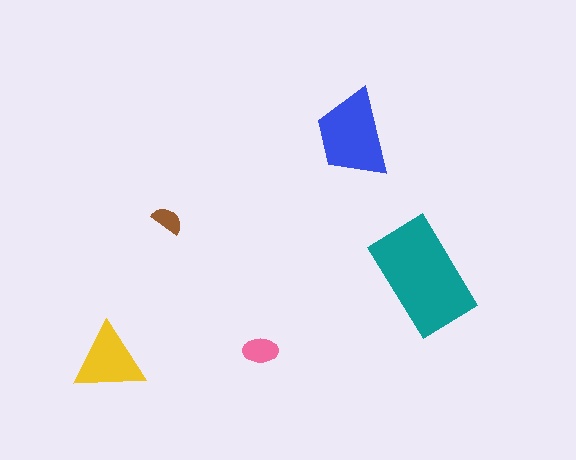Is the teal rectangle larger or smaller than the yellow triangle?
Larger.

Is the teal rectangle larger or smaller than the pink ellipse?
Larger.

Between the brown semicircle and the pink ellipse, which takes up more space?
The pink ellipse.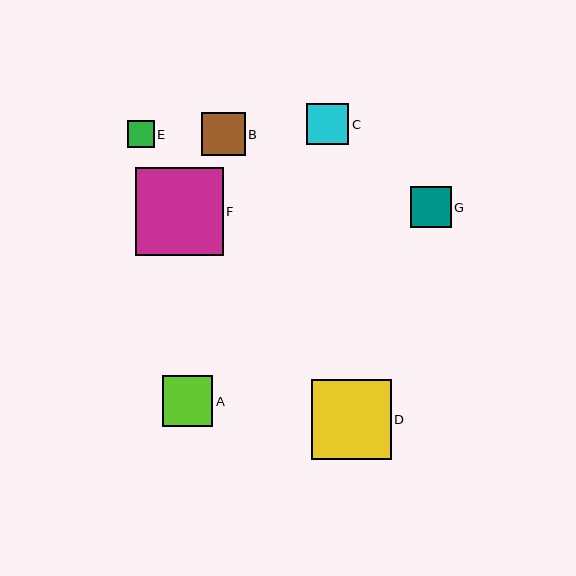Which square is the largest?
Square F is the largest with a size of approximately 88 pixels.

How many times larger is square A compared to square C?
Square A is approximately 1.2 times the size of square C.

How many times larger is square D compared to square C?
Square D is approximately 1.9 times the size of square C.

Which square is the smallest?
Square E is the smallest with a size of approximately 26 pixels.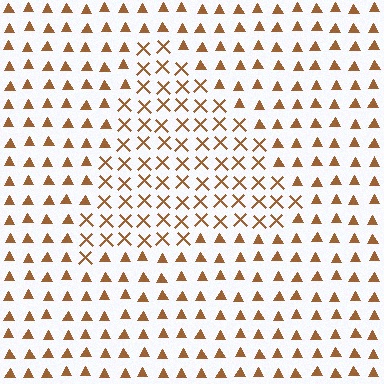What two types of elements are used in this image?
The image uses X marks inside the triangle region and triangles outside it.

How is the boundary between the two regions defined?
The boundary is defined by a change in element shape: X marks inside vs. triangles outside. All elements share the same color and spacing.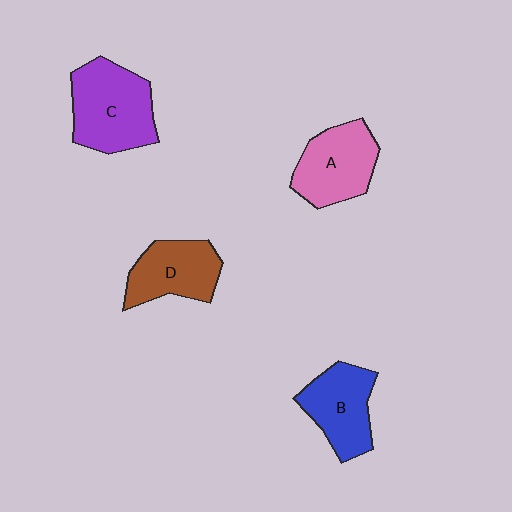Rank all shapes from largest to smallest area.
From largest to smallest: C (purple), A (pink), B (blue), D (brown).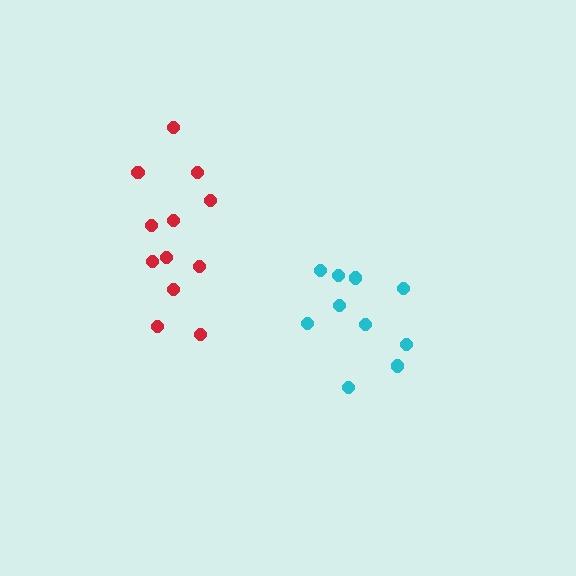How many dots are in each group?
Group 1: 12 dots, Group 2: 10 dots (22 total).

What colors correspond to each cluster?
The clusters are colored: red, cyan.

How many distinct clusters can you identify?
There are 2 distinct clusters.